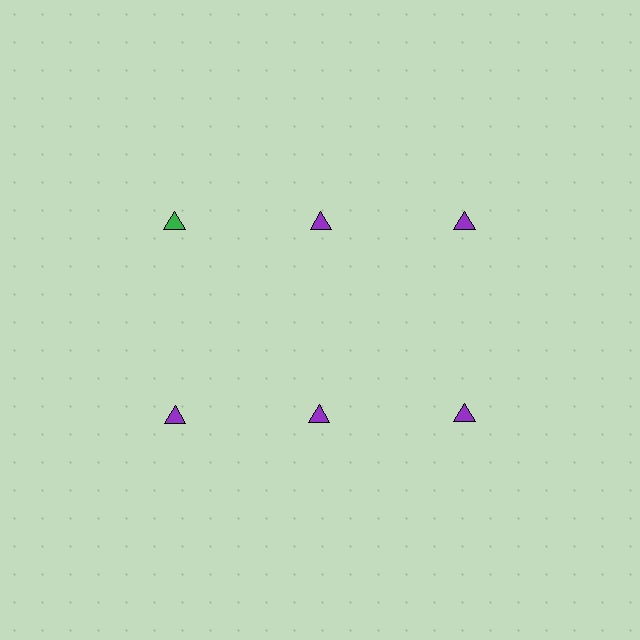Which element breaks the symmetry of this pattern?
The green triangle in the top row, leftmost column breaks the symmetry. All other shapes are purple triangles.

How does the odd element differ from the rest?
It has a different color: green instead of purple.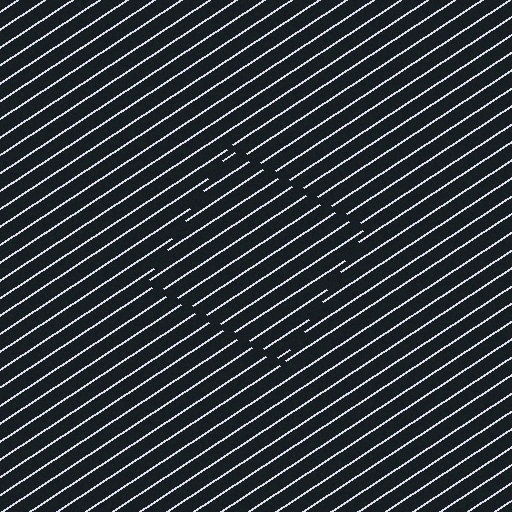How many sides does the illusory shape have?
4 sides — the line-ends trace a square.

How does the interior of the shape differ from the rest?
The interior of the shape contains the same grating, shifted by half a period — the contour is defined by the phase discontinuity where line-ends from the inner and outer gratings abut.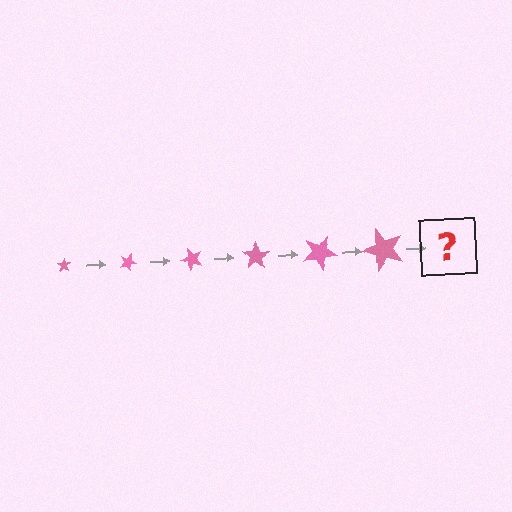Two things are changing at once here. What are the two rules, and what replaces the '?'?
The two rules are that the star grows larger each step and it rotates 25 degrees each step. The '?' should be a star, larger than the previous one and rotated 150 degrees from the start.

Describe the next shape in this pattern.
It should be a star, larger than the previous one and rotated 150 degrees from the start.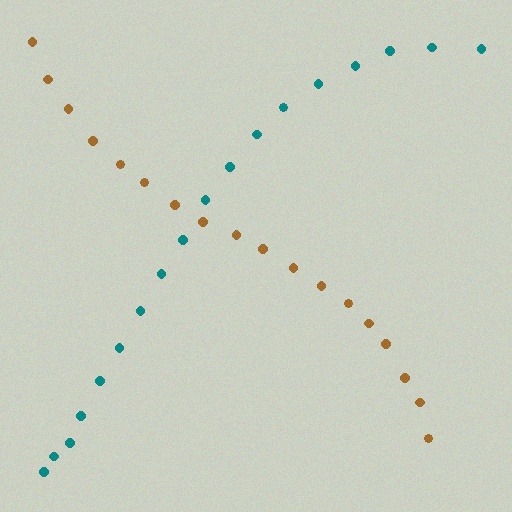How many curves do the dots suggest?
There are 2 distinct paths.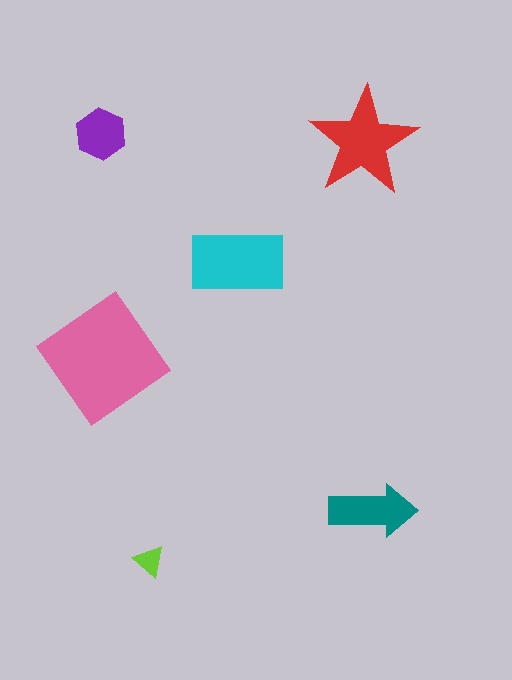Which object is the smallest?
The lime triangle.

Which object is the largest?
The pink diamond.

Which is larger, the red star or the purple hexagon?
The red star.